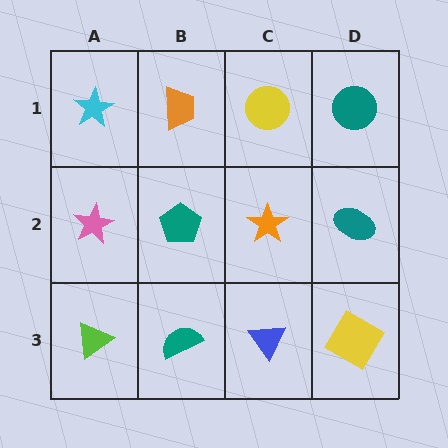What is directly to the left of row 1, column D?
A yellow circle.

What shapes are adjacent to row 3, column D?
A teal ellipse (row 2, column D), a blue triangle (row 3, column C).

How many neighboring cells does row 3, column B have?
3.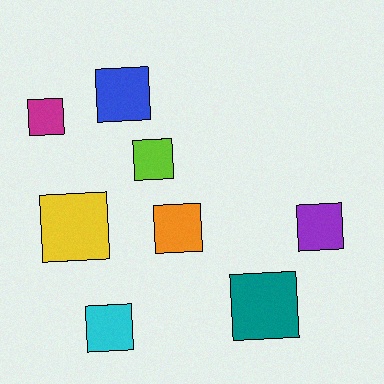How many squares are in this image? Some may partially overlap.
There are 8 squares.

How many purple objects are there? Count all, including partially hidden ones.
There is 1 purple object.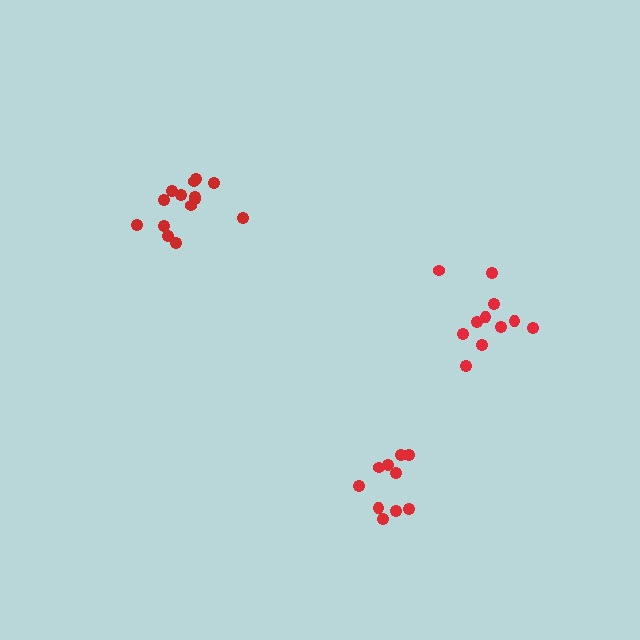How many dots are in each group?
Group 1: 10 dots, Group 2: 11 dots, Group 3: 14 dots (35 total).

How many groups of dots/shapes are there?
There are 3 groups.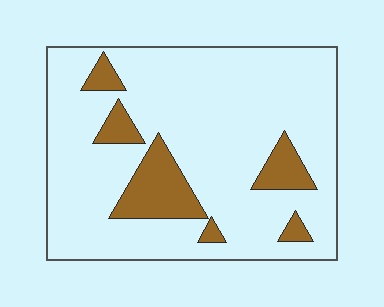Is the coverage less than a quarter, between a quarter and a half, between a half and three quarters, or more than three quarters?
Less than a quarter.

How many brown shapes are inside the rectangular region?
6.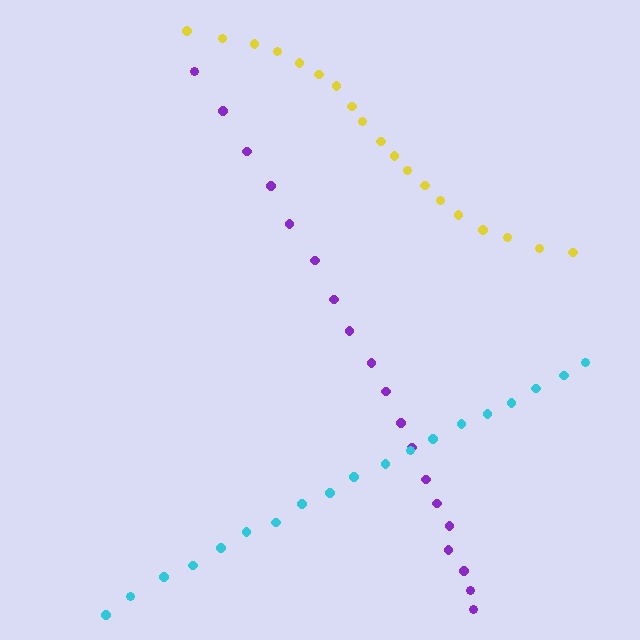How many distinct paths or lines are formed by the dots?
There are 3 distinct paths.